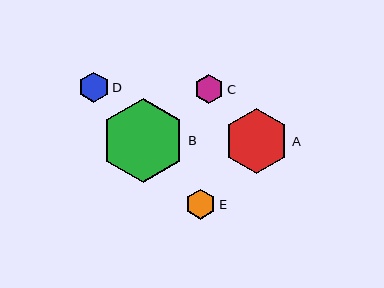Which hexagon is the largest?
Hexagon B is the largest with a size of approximately 84 pixels.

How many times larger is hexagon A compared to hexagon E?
Hexagon A is approximately 2.2 times the size of hexagon E.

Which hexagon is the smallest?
Hexagon C is the smallest with a size of approximately 29 pixels.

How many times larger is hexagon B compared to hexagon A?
Hexagon B is approximately 1.3 times the size of hexagon A.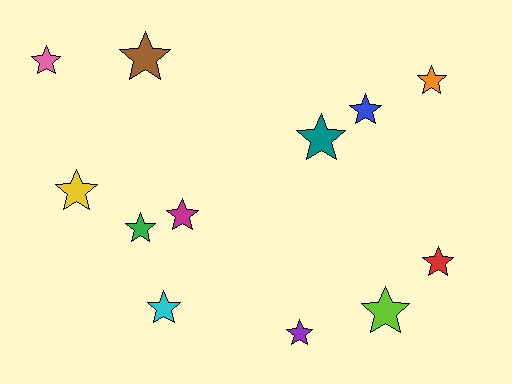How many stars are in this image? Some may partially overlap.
There are 12 stars.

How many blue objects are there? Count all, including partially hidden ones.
There is 1 blue object.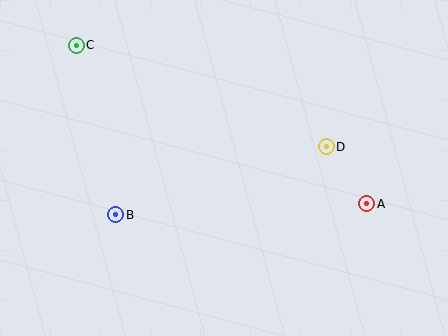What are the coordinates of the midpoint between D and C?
The midpoint between D and C is at (201, 96).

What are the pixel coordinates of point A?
Point A is at (367, 204).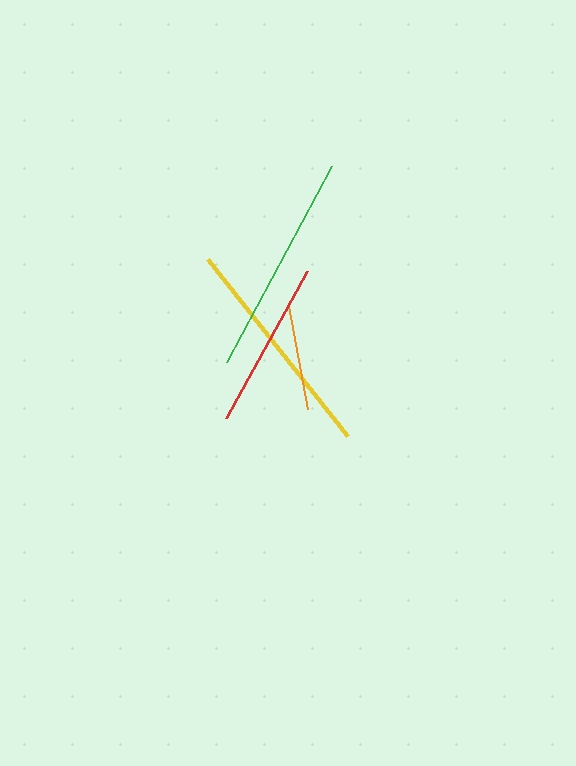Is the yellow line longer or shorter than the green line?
The yellow line is longer than the green line.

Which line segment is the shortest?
The orange line is the shortest at approximately 105 pixels.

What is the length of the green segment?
The green segment is approximately 223 pixels long.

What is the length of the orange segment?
The orange segment is approximately 105 pixels long.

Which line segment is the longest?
The yellow line is the longest at approximately 226 pixels.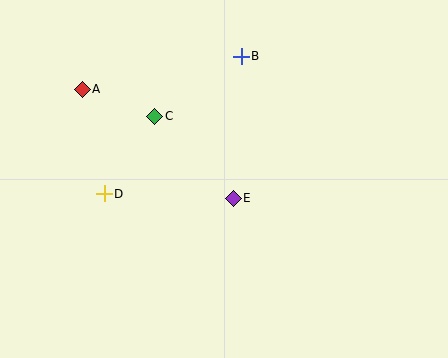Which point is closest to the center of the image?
Point E at (233, 198) is closest to the center.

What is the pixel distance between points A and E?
The distance between A and E is 186 pixels.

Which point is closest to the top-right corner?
Point B is closest to the top-right corner.